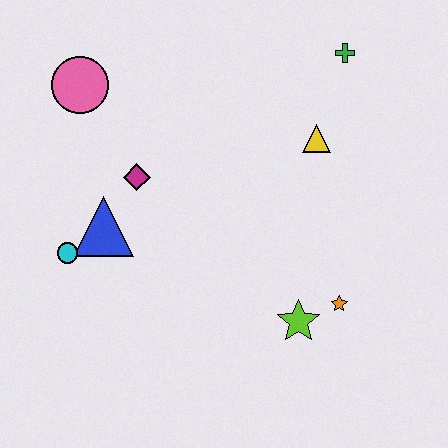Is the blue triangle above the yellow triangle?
No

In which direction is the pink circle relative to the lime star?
The pink circle is above the lime star.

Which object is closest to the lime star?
The orange star is closest to the lime star.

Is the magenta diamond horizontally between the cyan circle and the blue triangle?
No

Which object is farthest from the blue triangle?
The green cross is farthest from the blue triangle.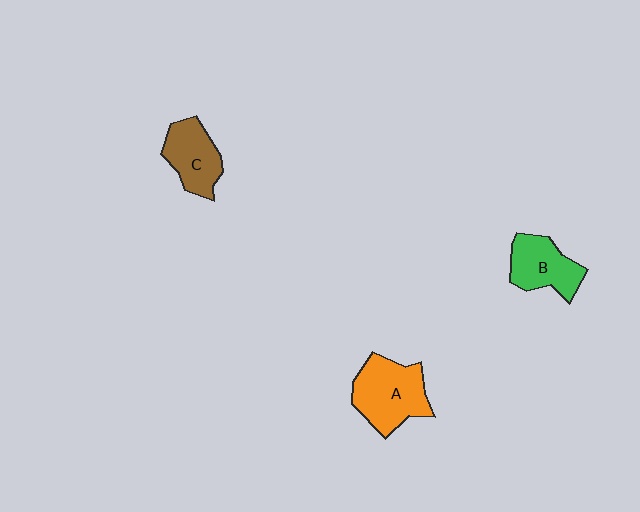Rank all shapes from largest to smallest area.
From largest to smallest: A (orange), B (green), C (brown).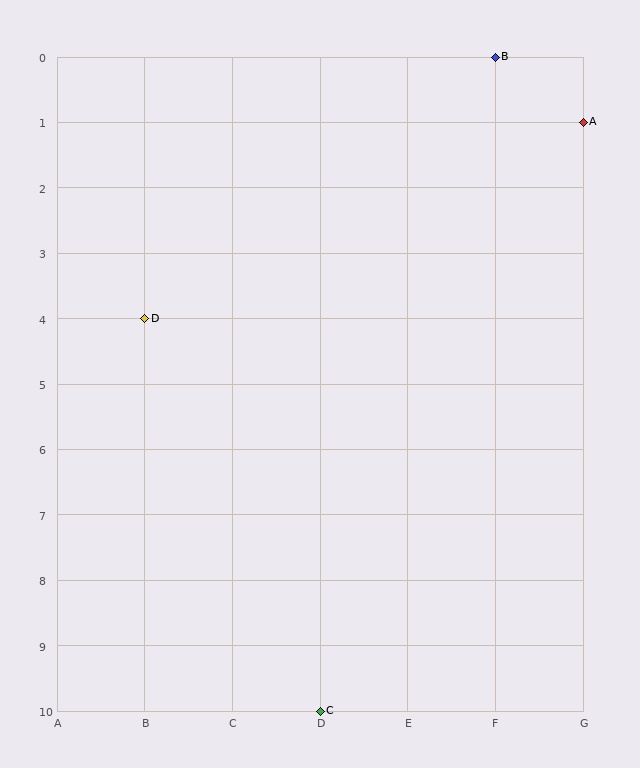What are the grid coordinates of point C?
Point C is at grid coordinates (D, 10).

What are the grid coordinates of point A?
Point A is at grid coordinates (G, 1).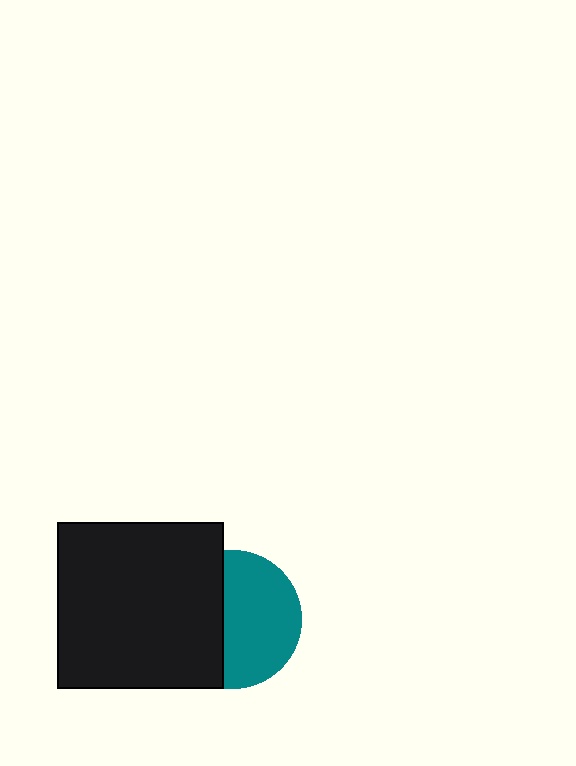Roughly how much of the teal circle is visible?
About half of it is visible (roughly 58%).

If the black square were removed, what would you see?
You would see the complete teal circle.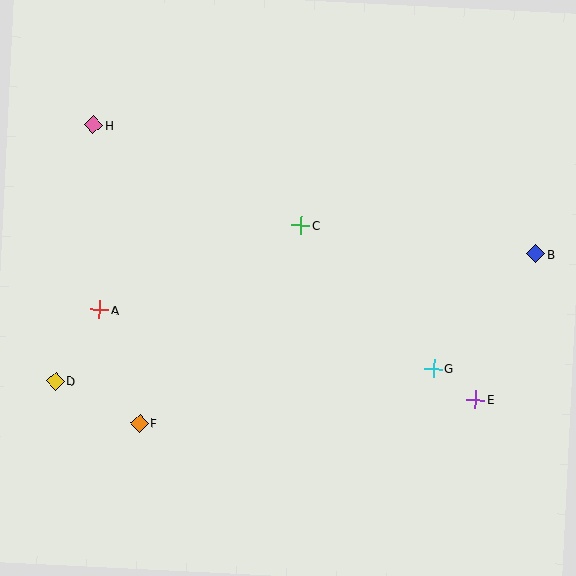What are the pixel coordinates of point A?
Point A is at (99, 310).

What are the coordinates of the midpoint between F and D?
The midpoint between F and D is at (97, 402).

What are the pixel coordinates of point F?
Point F is at (139, 423).